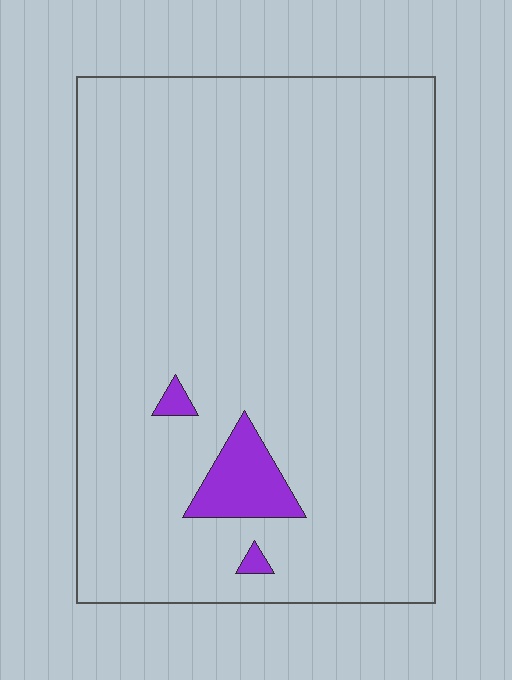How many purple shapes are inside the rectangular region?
3.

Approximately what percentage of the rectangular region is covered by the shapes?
Approximately 5%.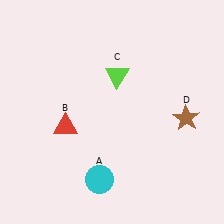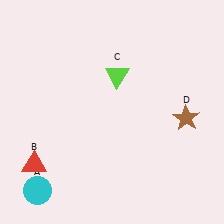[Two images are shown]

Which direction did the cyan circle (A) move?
The cyan circle (A) moved left.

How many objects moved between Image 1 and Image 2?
2 objects moved between the two images.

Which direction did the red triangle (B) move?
The red triangle (B) moved down.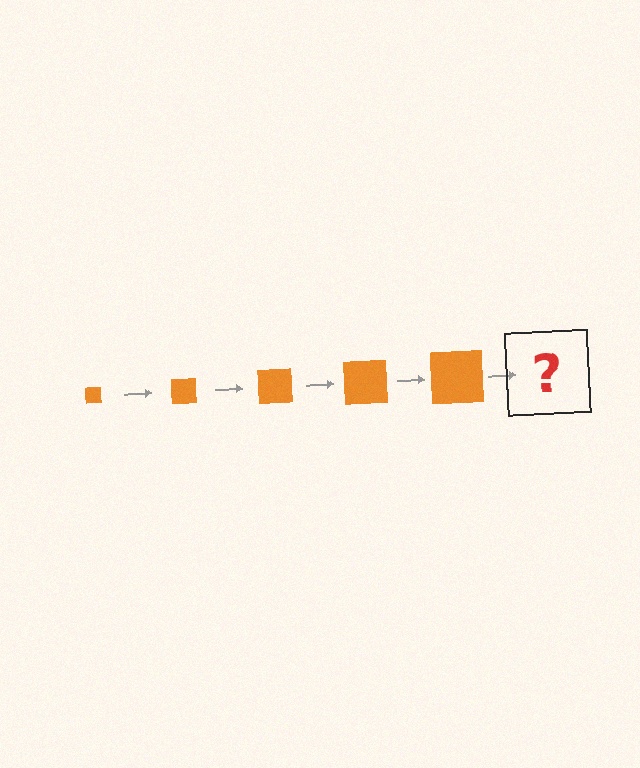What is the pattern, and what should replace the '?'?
The pattern is that the square gets progressively larger each step. The '?' should be an orange square, larger than the previous one.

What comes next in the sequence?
The next element should be an orange square, larger than the previous one.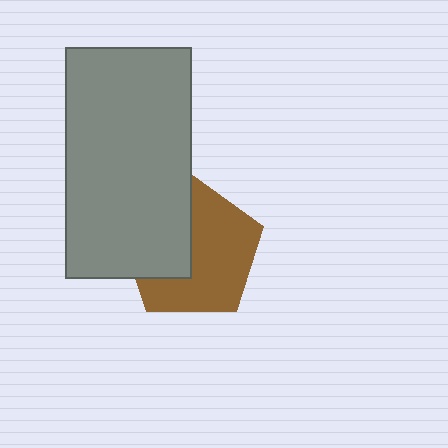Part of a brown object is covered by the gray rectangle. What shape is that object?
It is a pentagon.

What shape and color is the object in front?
The object in front is a gray rectangle.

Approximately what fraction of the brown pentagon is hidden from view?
Roughly 39% of the brown pentagon is hidden behind the gray rectangle.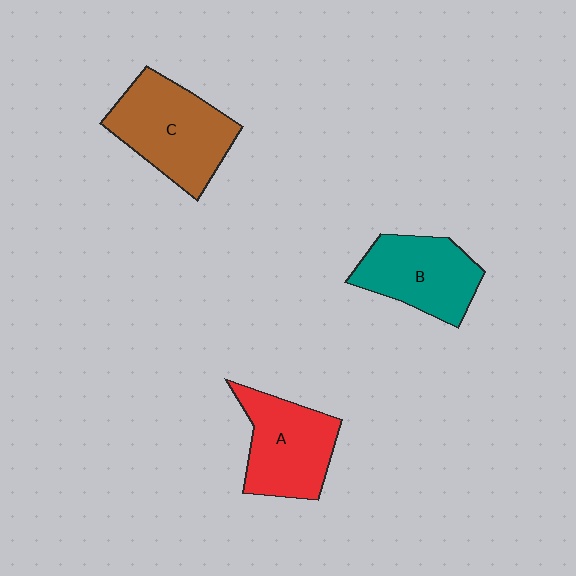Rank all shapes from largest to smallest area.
From largest to smallest: C (brown), A (red), B (teal).